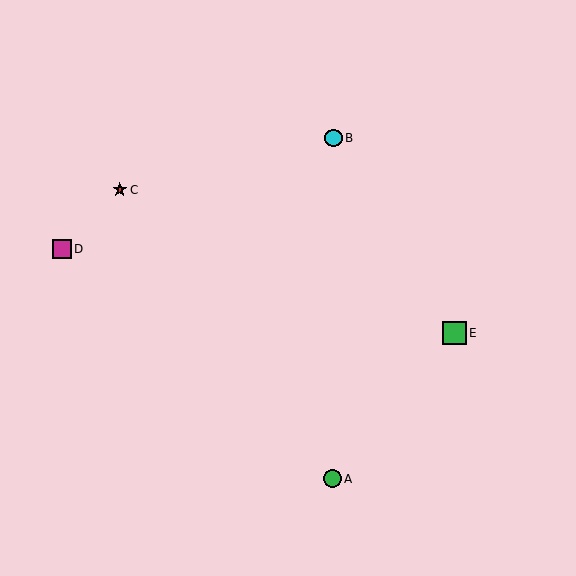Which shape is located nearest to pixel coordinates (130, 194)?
The red star (labeled C) at (120, 190) is nearest to that location.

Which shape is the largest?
The green square (labeled E) is the largest.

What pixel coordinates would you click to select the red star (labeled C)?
Click at (120, 190) to select the red star C.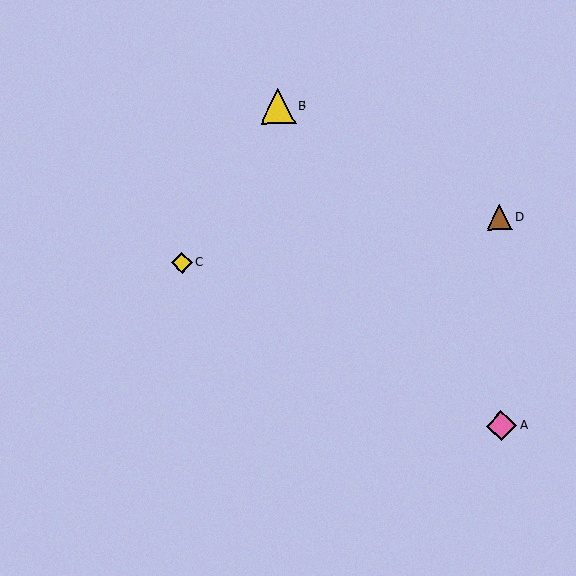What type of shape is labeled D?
Shape D is a brown triangle.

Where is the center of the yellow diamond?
The center of the yellow diamond is at (182, 263).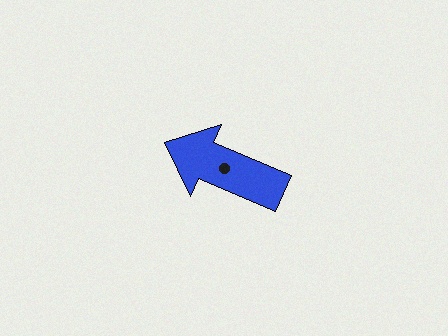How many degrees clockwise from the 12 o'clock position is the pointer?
Approximately 293 degrees.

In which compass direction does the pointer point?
Northwest.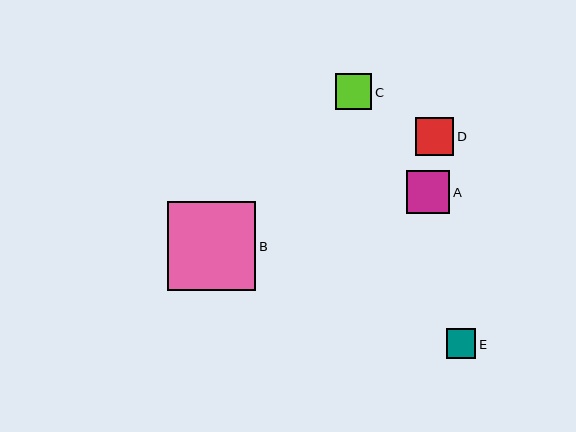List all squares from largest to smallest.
From largest to smallest: B, A, D, C, E.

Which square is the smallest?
Square E is the smallest with a size of approximately 30 pixels.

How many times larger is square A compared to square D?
Square A is approximately 1.1 times the size of square D.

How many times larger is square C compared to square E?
Square C is approximately 1.2 times the size of square E.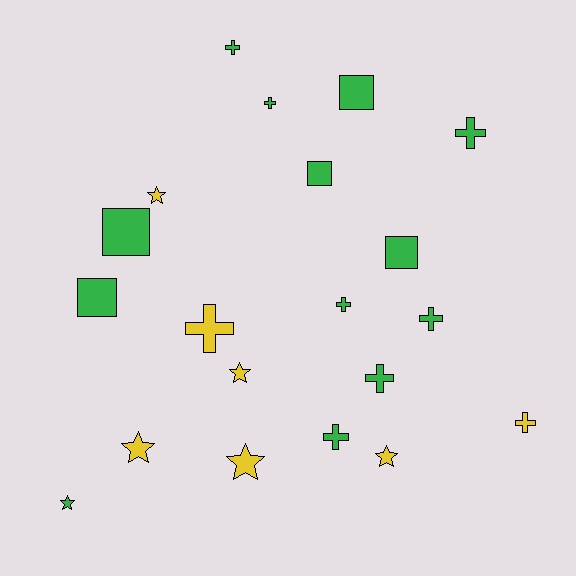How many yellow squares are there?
There are no yellow squares.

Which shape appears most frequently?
Cross, with 9 objects.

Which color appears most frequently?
Green, with 13 objects.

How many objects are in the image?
There are 20 objects.